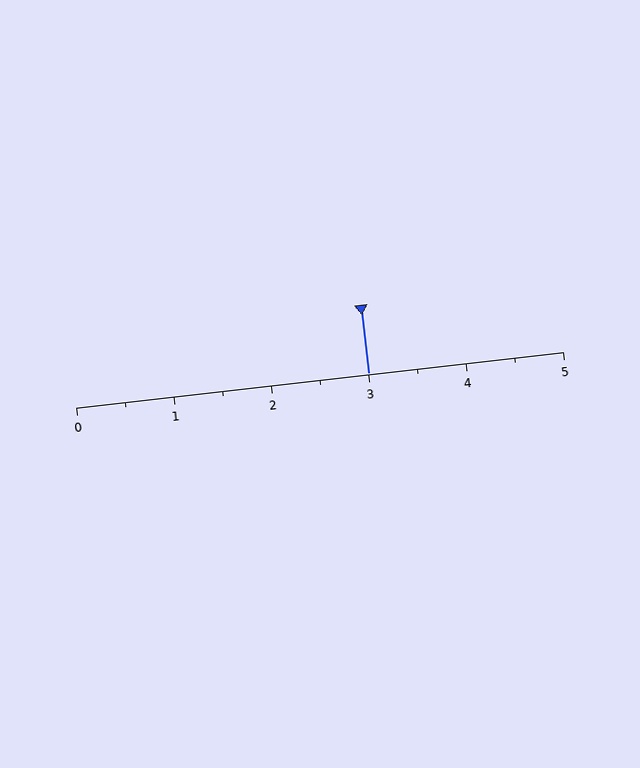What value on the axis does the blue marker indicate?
The marker indicates approximately 3.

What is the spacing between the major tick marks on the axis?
The major ticks are spaced 1 apart.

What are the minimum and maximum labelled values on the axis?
The axis runs from 0 to 5.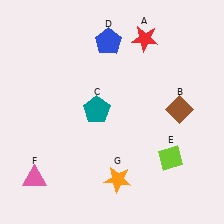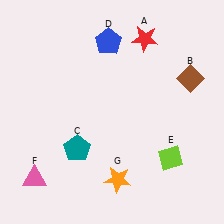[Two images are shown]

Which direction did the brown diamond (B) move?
The brown diamond (B) moved up.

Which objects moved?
The objects that moved are: the brown diamond (B), the teal pentagon (C).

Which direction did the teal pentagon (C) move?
The teal pentagon (C) moved down.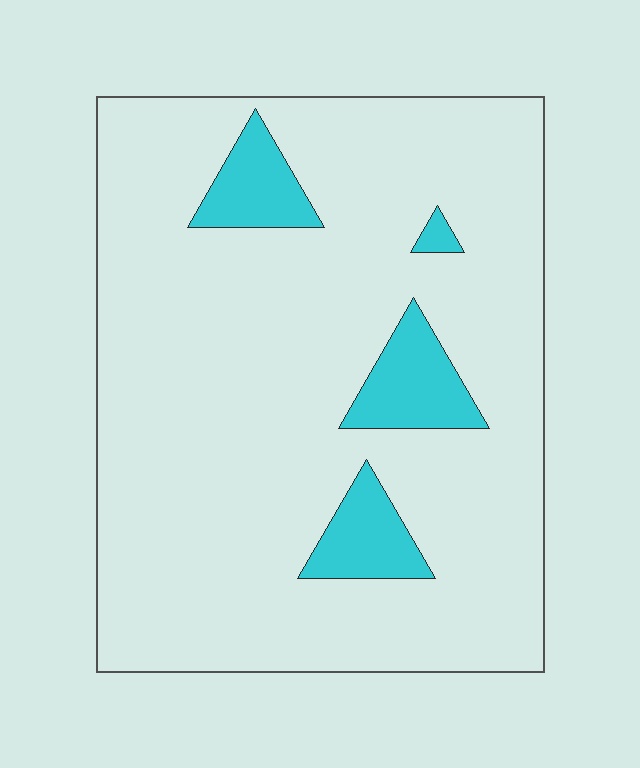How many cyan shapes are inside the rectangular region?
4.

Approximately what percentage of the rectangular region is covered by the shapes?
Approximately 10%.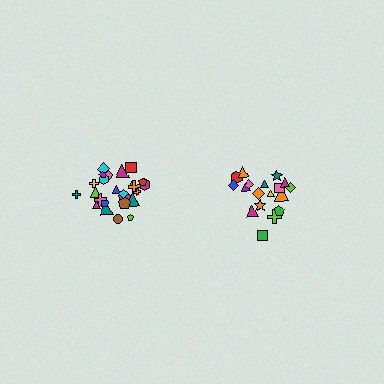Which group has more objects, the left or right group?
The left group.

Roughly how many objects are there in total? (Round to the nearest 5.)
Roughly 45 objects in total.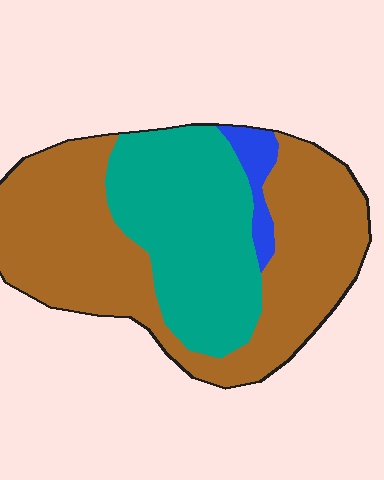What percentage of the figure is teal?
Teal covers 36% of the figure.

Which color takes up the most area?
Brown, at roughly 60%.